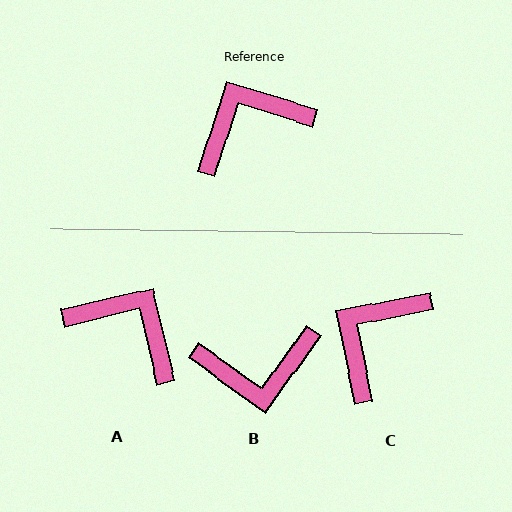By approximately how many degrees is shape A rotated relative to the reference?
Approximately 60 degrees clockwise.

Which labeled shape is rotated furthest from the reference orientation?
B, about 162 degrees away.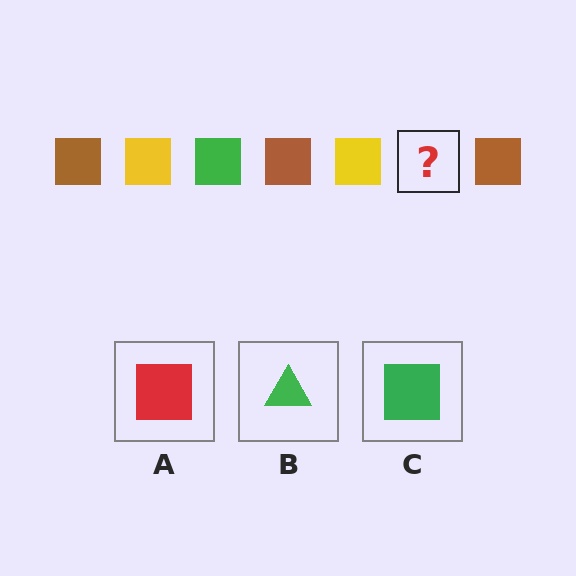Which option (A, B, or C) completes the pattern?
C.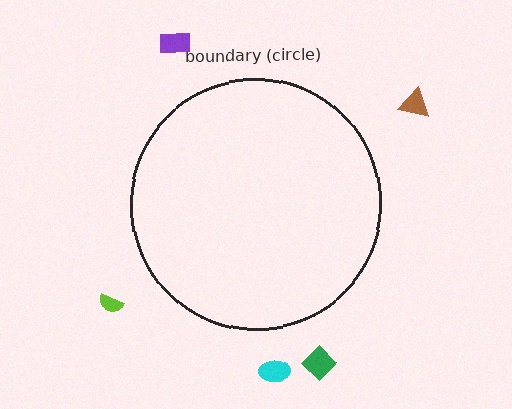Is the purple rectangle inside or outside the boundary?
Outside.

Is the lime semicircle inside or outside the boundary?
Outside.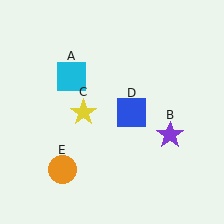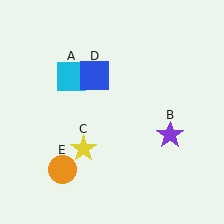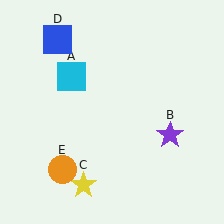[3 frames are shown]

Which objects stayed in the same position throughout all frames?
Cyan square (object A) and purple star (object B) and orange circle (object E) remained stationary.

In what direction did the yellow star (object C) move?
The yellow star (object C) moved down.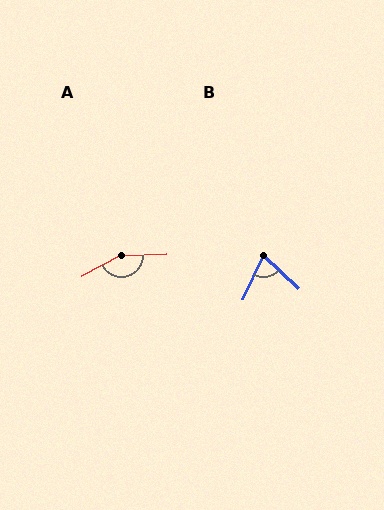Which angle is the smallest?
B, at approximately 71 degrees.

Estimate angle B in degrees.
Approximately 71 degrees.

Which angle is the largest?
A, at approximately 154 degrees.